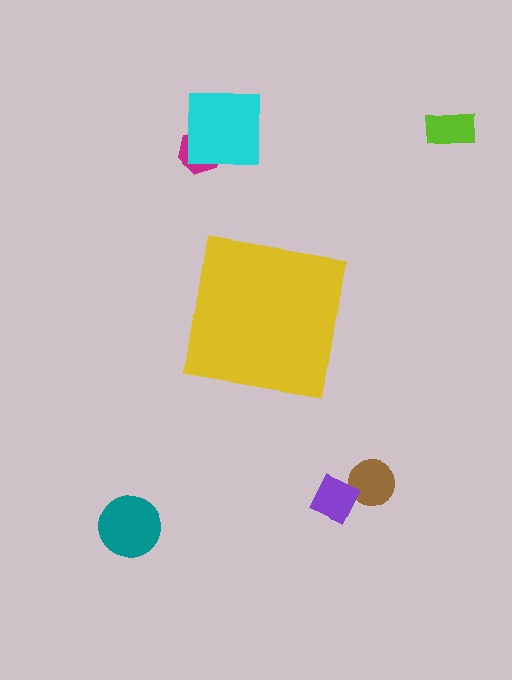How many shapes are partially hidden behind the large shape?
0 shapes are partially hidden.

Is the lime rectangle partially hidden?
No, the lime rectangle is fully visible.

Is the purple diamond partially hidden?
No, the purple diamond is fully visible.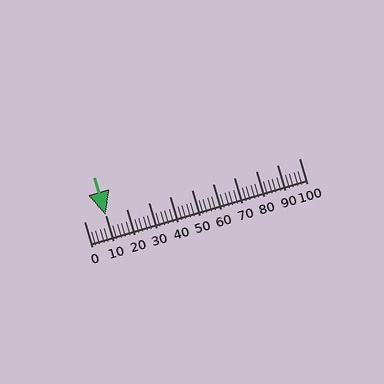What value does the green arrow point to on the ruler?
The green arrow points to approximately 10.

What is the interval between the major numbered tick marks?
The major tick marks are spaced 10 units apart.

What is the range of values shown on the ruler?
The ruler shows values from 0 to 100.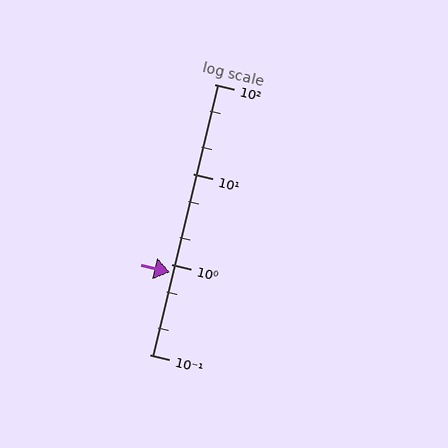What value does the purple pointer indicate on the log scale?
The pointer indicates approximately 0.81.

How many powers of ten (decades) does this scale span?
The scale spans 3 decades, from 0.1 to 100.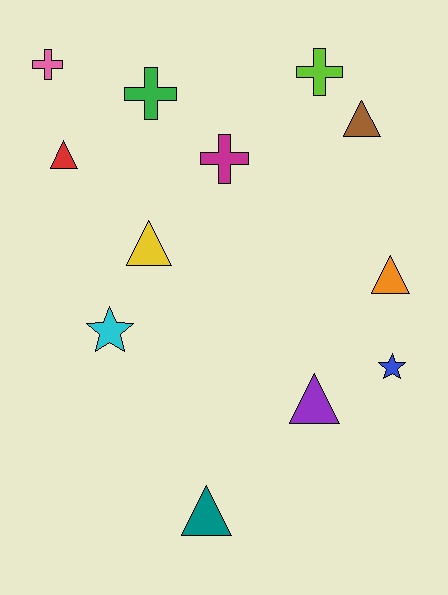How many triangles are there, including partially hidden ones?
There are 6 triangles.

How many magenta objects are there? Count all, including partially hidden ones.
There is 1 magenta object.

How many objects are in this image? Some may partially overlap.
There are 12 objects.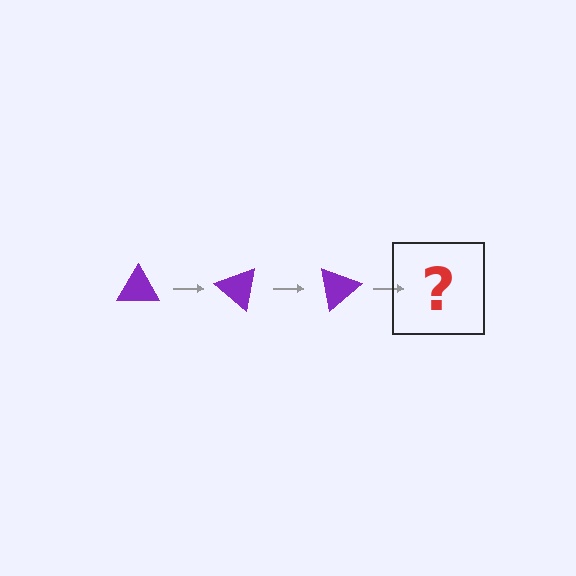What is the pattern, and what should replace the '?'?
The pattern is that the triangle rotates 40 degrees each step. The '?' should be a purple triangle rotated 120 degrees.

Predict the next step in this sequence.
The next step is a purple triangle rotated 120 degrees.